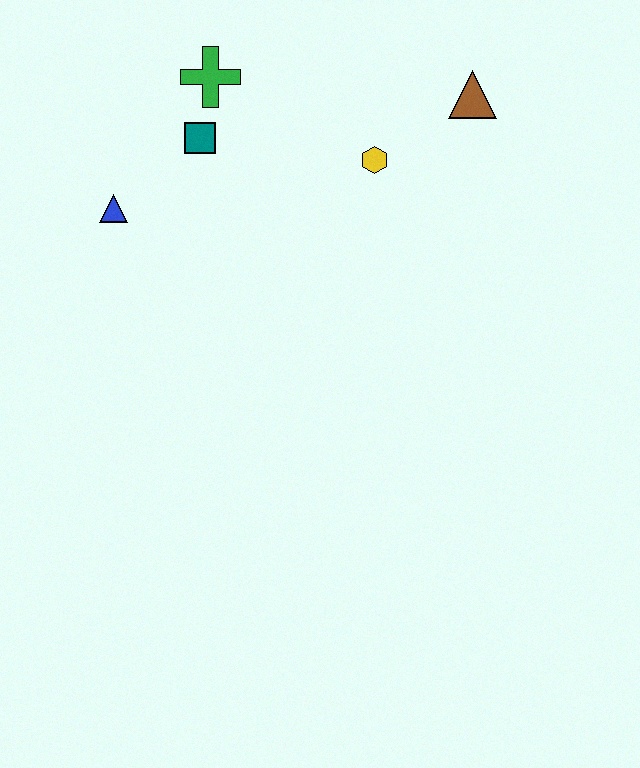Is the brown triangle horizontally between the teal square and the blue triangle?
No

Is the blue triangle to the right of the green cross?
No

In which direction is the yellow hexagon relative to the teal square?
The yellow hexagon is to the right of the teal square.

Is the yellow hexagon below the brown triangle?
Yes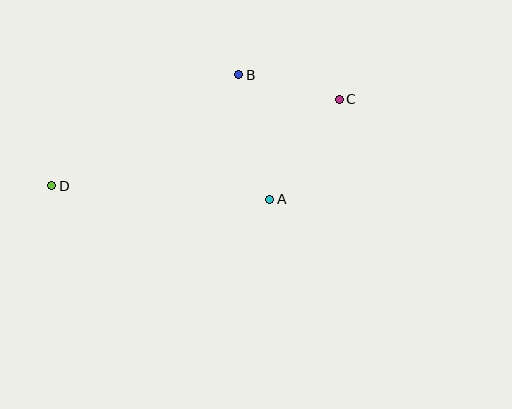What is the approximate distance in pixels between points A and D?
The distance between A and D is approximately 218 pixels.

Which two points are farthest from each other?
Points C and D are farthest from each other.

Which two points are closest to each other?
Points B and C are closest to each other.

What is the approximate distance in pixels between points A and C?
The distance between A and C is approximately 122 pixels.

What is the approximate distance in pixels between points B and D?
The distance between B and D is approximately 218 pixels.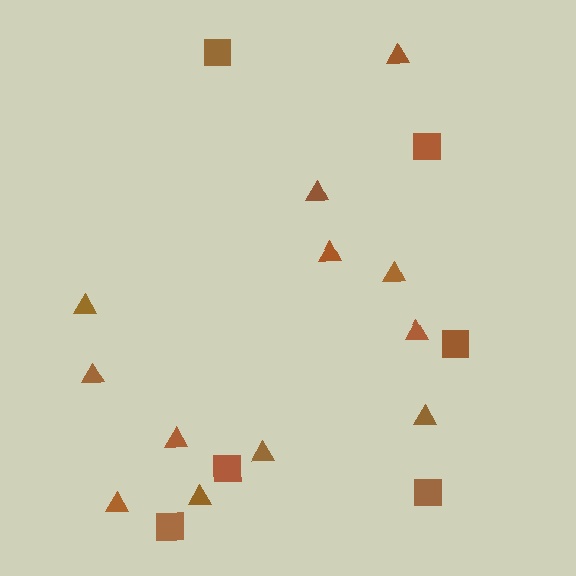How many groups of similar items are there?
There are 2 groups: one group of triangles (12) and one group of squares (6).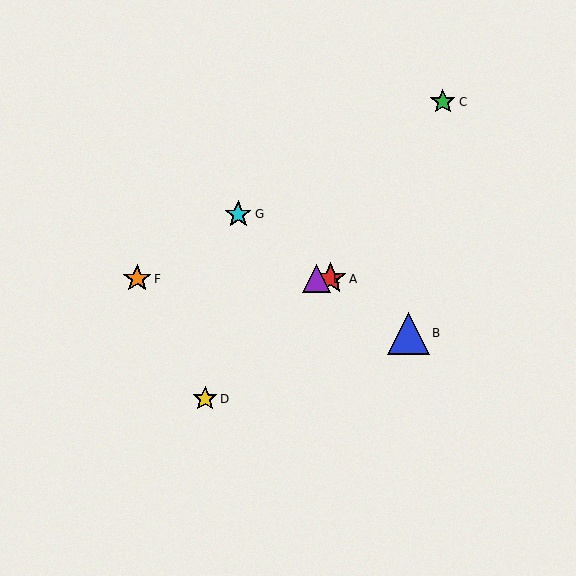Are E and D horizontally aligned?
No, E is at y≈279 and D is at y≈399.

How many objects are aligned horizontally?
3 objects (A, E, F) are aligned horizontally.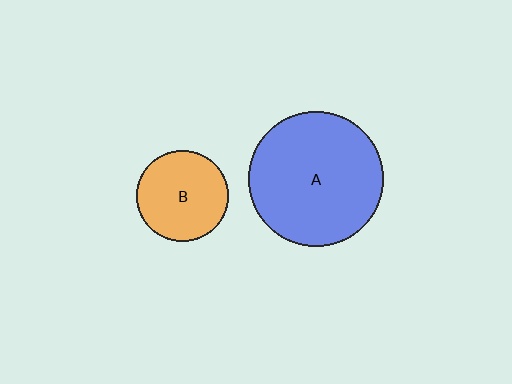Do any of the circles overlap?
No, none of the circles overlap.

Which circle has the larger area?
Circle A (blue).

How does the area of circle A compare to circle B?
Approximately 2.2 times.